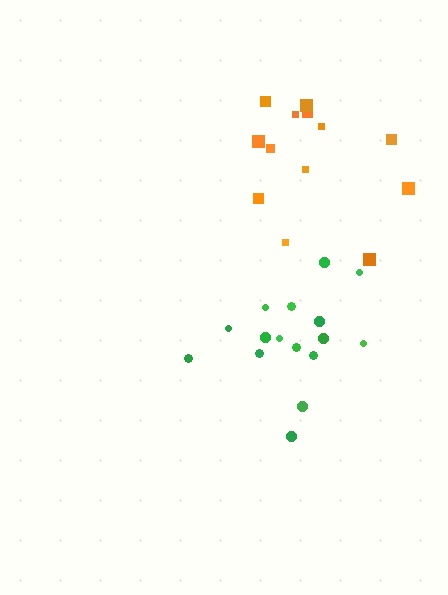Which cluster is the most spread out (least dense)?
Orange.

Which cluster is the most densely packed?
Green.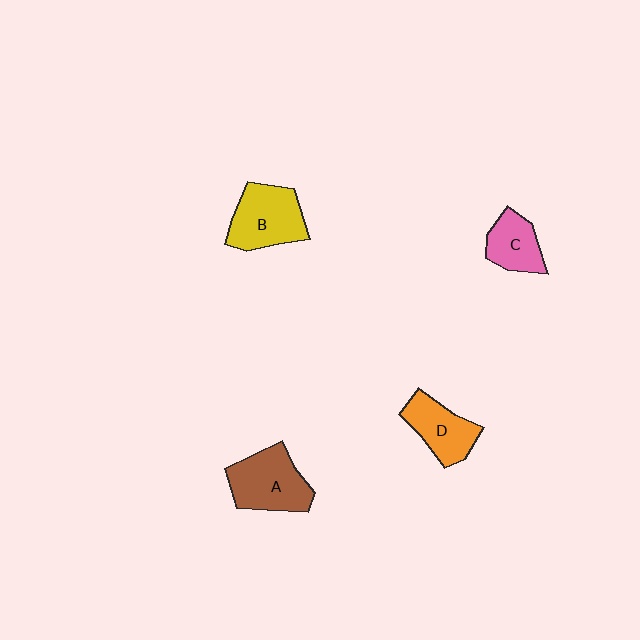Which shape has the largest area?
Shape A (brown).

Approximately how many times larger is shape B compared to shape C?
Approximately 1.5 times.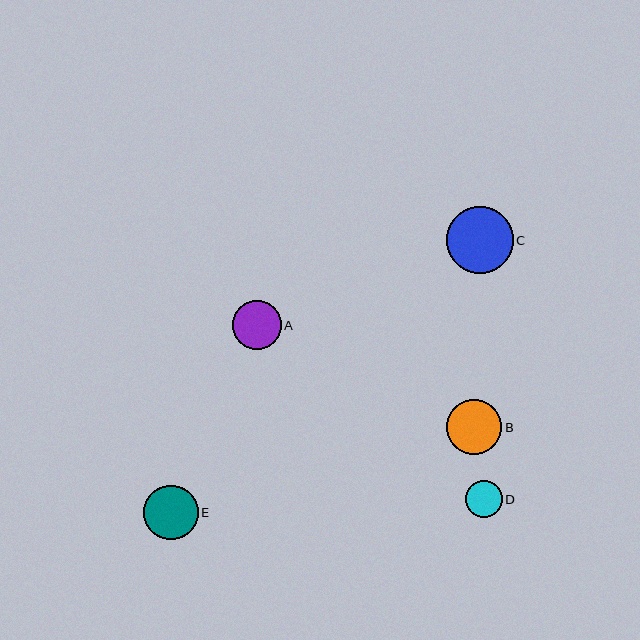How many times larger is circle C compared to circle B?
Circle C is approximately 1.2 times the size of circle B.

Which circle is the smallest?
Circle D is the smallest with a size of approximately 37 pixels.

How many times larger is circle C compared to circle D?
Circle C is approximately 1.8 times the size of circle D.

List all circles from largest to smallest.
From largest to smallest: C, B, E, A, D.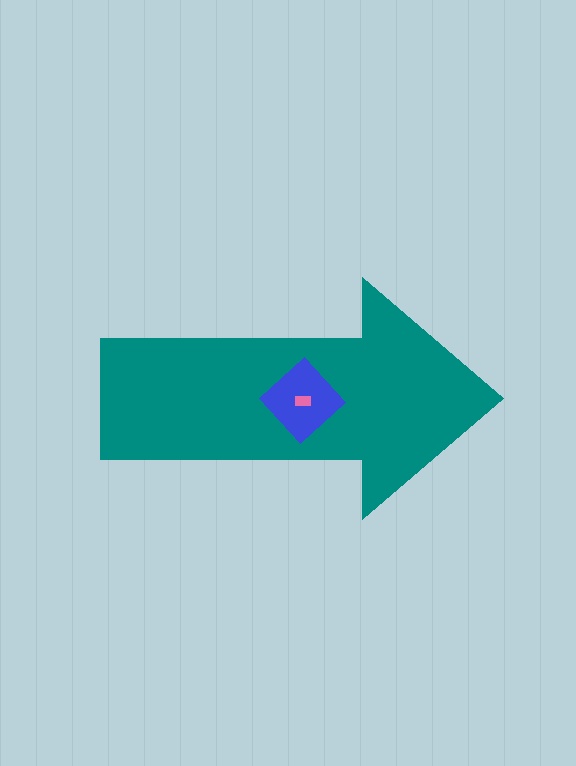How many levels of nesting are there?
3.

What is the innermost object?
The pink rectangle.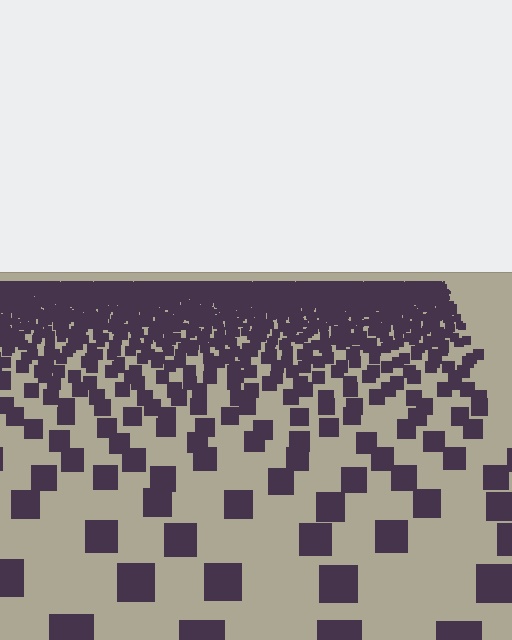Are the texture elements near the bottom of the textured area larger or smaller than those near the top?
Larger. Near the bottom, elements are closer to the viewer and appear at a bigger on-screen size.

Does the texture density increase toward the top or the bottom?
Density increases toward the top.